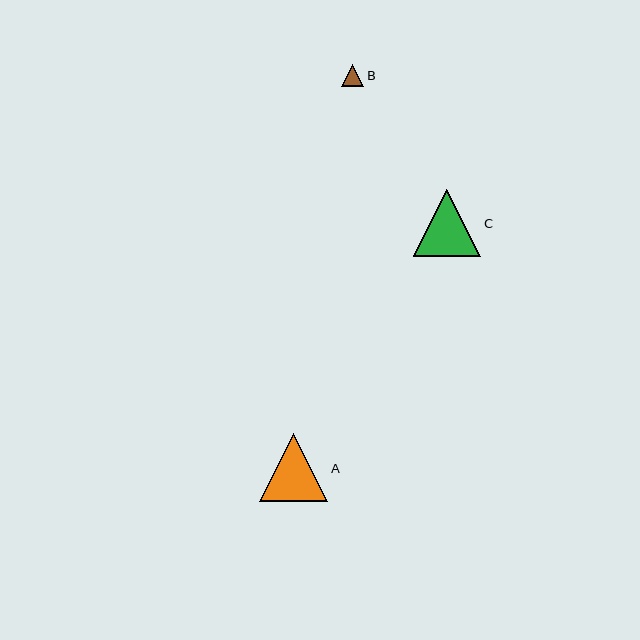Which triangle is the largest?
Triangle A is the largest with a size of approximately 68 pixels.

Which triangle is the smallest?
Triangle B is the smallest with a size of approximately 22 pixels.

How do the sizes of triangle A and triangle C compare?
Triangle A and triangle C are approximately the same size.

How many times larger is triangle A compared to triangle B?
Triangle A is approximately 3.1 times the size of triangle B.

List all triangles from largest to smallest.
From largest to smallest: A, C, B.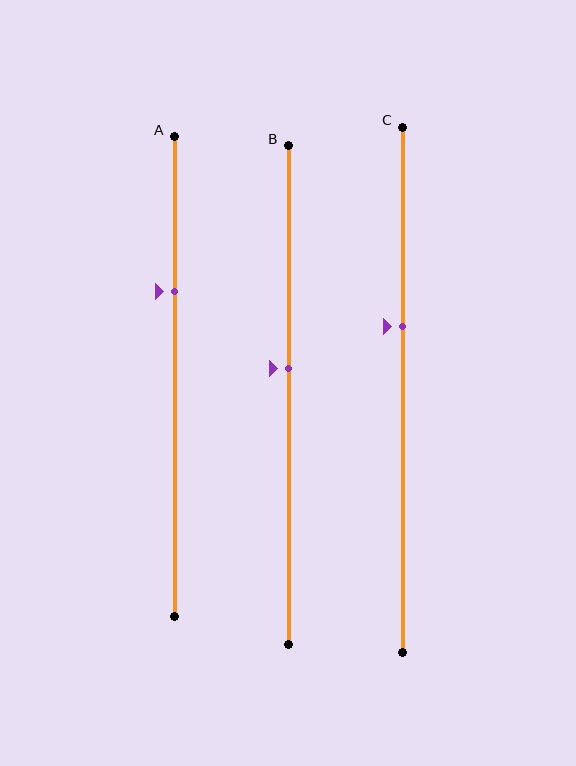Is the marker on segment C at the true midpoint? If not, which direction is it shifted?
No, the marker on segment C is shifted upward by about 12% of the segment length.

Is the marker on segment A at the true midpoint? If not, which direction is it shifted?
No, the marker on segment A is shifted upward by about 18% of the segment length.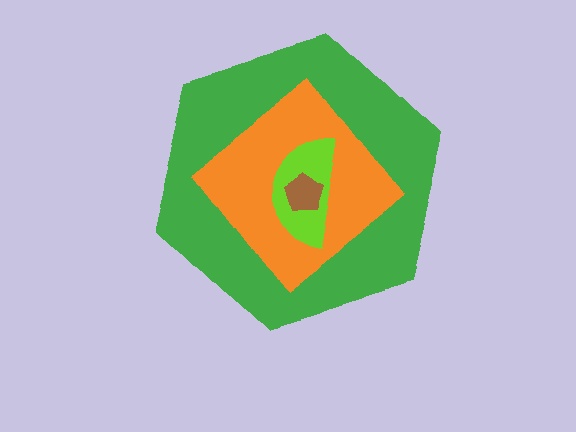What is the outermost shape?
The green hexagon.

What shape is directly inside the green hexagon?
The orange diamond.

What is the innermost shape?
The brown pentagon.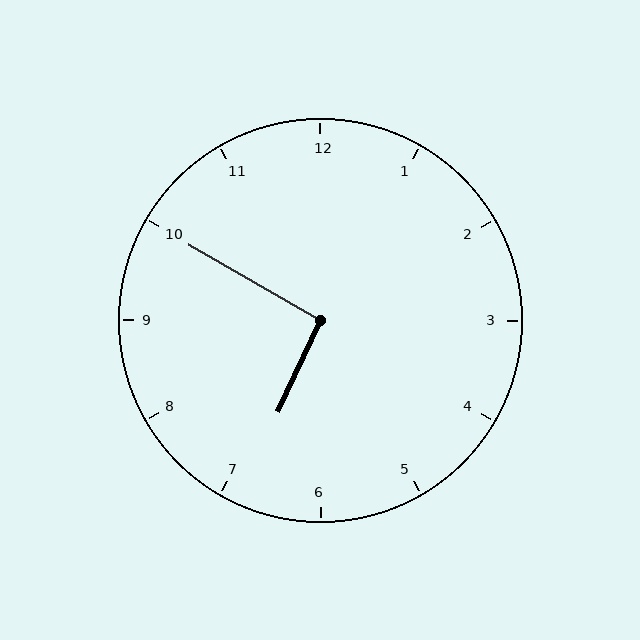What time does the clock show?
6:50.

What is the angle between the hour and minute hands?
Approximately 95 degrees.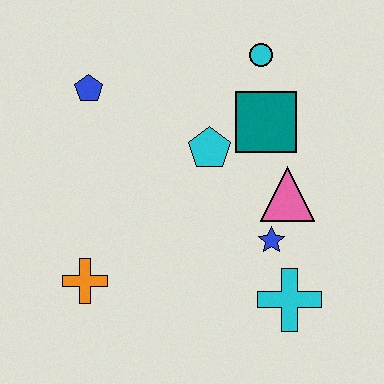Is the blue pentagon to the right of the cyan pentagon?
No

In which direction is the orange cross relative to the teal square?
The orange cross is to the left of the teal square.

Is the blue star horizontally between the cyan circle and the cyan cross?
Yes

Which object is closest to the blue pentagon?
The cyan pentagon is closest to the blue pentagon.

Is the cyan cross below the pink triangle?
Yes